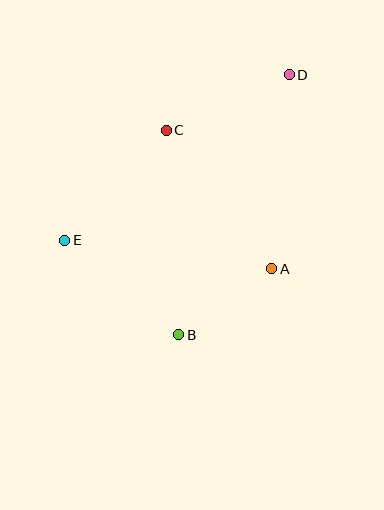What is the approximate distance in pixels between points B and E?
The distance between B and E is approximately 148 pixels.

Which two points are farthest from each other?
Points B and D are farthest from each other.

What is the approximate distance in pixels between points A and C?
The distance between A and C is approximately 174 pixels.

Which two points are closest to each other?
Points A and B are closest to each other.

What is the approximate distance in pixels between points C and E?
The distance between C and E is approximately 150 pixels.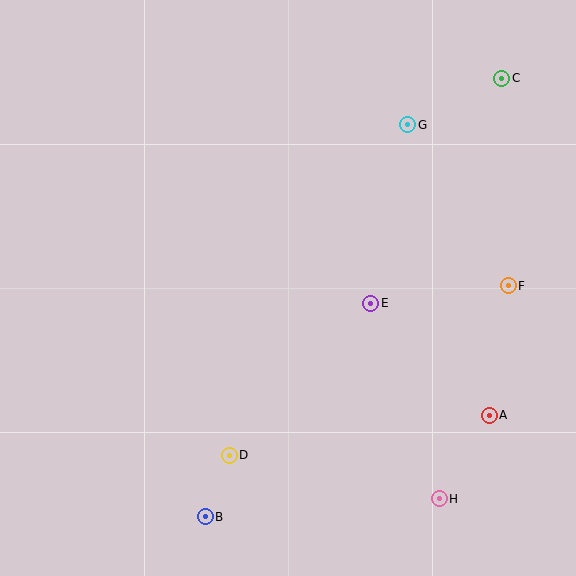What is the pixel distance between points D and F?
The distance between D and F is 327 pixels.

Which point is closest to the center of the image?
Point E at (371, 303) is closest to the center.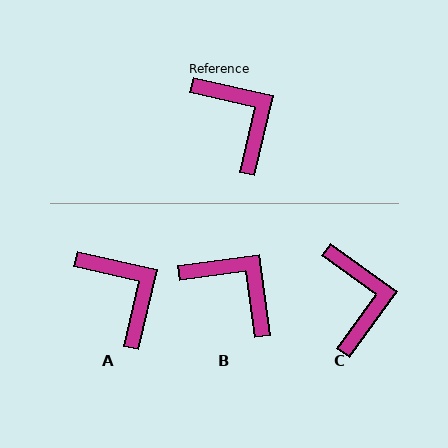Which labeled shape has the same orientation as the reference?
A.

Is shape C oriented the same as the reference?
No, it is off by about 23 degrees.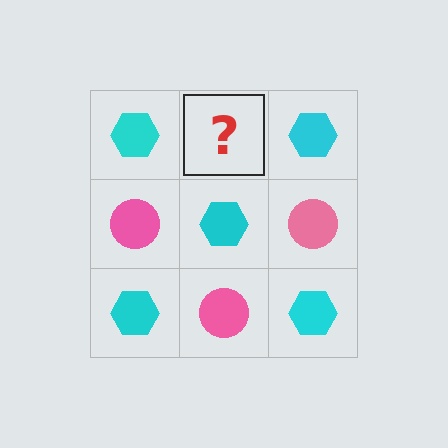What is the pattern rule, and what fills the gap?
The rule is that it alternates cyan hexagon and pink circle in a checkerboard pattern. The gap should be filled with a pink circle.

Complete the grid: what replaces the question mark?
The question mark should be replaced with a pink circle.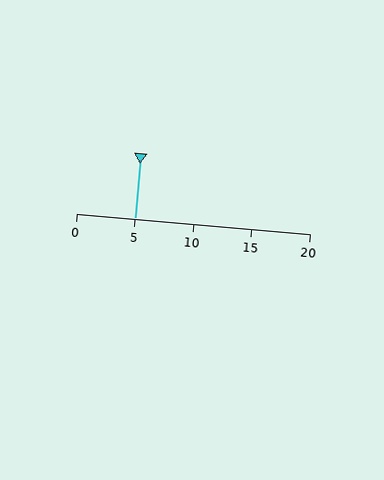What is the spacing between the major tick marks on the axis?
The major ticks are spaced 5 apart.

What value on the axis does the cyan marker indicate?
The marker indicates approximately 5.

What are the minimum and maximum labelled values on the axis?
The axis runs from 0 to 20.